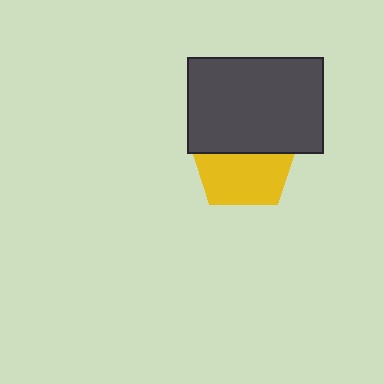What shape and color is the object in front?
The object in front is a dark gray rectangle.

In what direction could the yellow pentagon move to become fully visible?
The yellow pentagon could move down. That would shift it out from behind the dark gray rectangle entirely.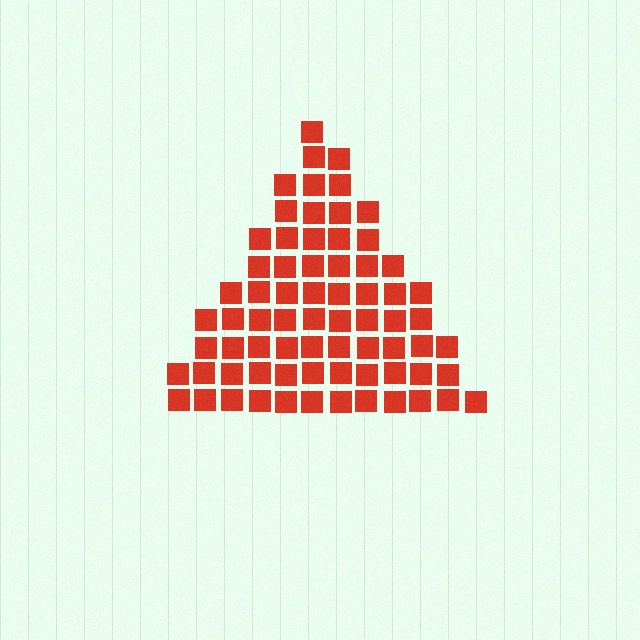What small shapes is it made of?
It is made of small squares.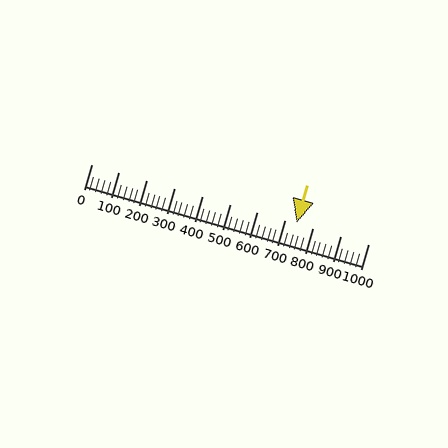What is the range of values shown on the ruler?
The ruler shows values from 0 to 1000.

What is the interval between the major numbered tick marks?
The major tick marks are spaced 100 units apart.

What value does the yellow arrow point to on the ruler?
The yellow arrow points to approximately 740.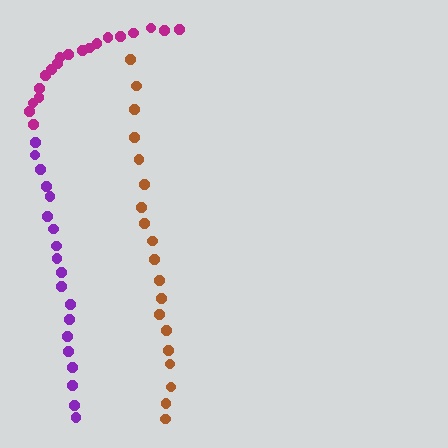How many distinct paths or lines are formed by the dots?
There are 3 distinct paths.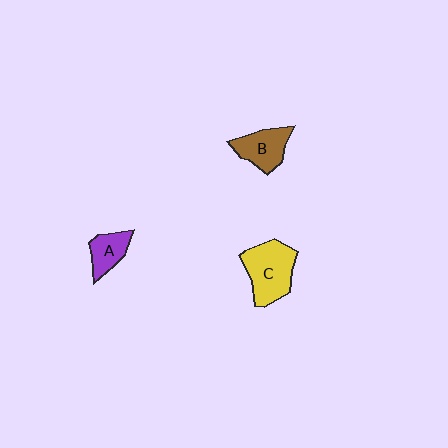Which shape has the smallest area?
Shape A (purple).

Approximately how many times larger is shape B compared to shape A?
Approximately 1.3 times.